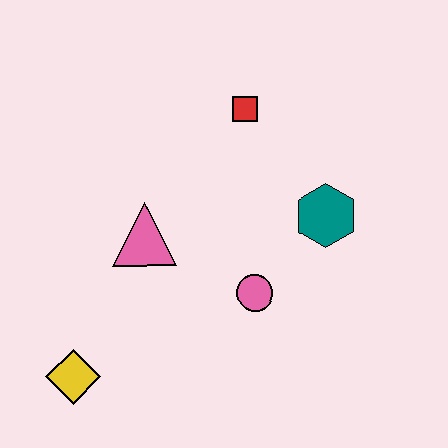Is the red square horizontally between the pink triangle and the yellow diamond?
No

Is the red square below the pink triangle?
No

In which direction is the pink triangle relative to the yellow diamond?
The pink triangle is above the yellow diamond.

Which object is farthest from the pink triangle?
The teal hexagon is farthest from the pink triangle.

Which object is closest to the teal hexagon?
The pink circle is closest to the teal hexagon.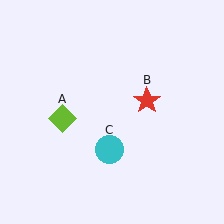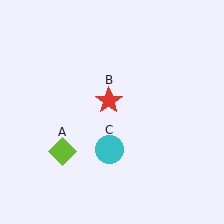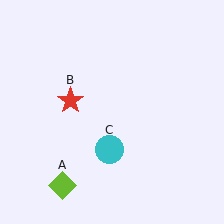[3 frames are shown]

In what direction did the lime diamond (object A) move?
The lime diamond (object A) moved down.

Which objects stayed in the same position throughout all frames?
Cyan circle (object C) remained stationary.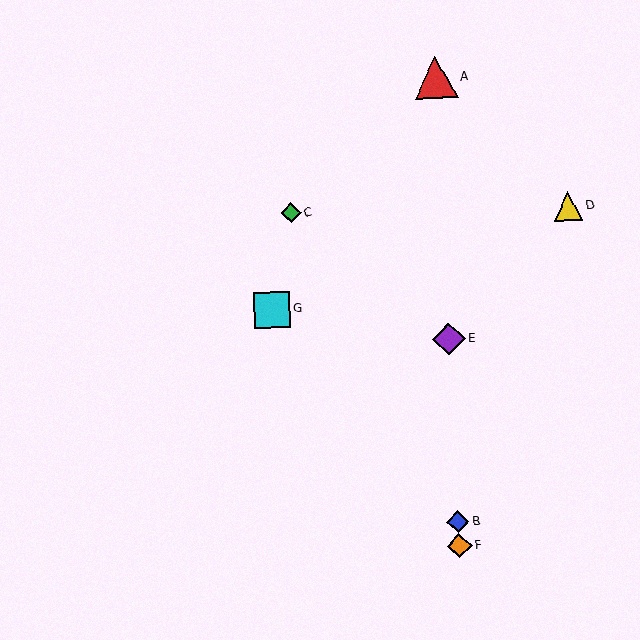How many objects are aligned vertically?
4 objects (A, B, E, F) are aligned vertically.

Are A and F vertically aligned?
Yes, both are at x≈436.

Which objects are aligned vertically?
Objects A, B, E, F are aligned vertically.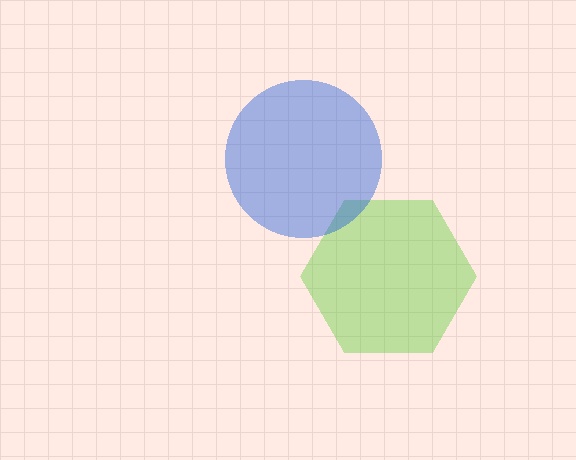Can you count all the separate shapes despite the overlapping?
Yes, there are 2 separate shapes.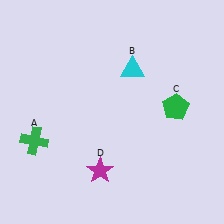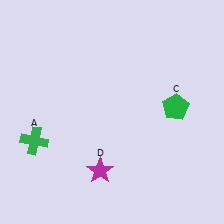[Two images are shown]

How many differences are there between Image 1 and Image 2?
There is 1 difference between the two images.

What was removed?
The cyan triangle (B) was removed in Image 2.